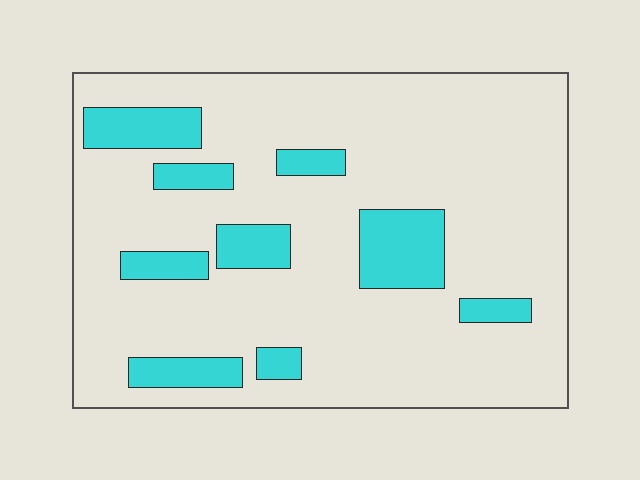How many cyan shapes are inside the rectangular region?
9.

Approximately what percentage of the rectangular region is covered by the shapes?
Approximately 15%.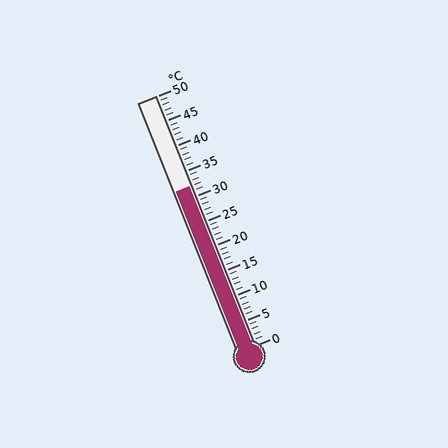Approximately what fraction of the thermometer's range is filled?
The thermometer is filled to approximately 65% of its range.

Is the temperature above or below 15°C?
The temperature is above 15°C.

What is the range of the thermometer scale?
The thermometer scale ranges from 0°C to 50°C.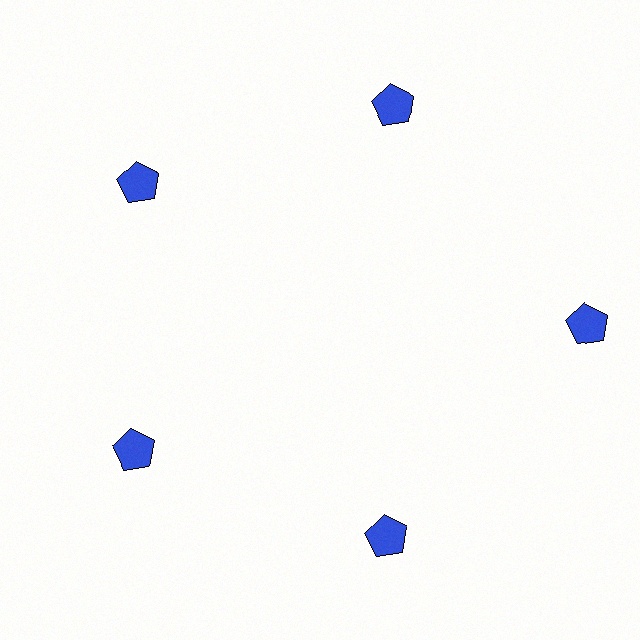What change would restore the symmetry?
The symmetry would be restored by moving it inward, back onto the ring so that all 5 pentagons sit at equal angles and equal distance from the center.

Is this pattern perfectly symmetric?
No. The 5 blue pentagons are arranged in a ring, but one element near the 3 o'clock position is pushed outward from the center, breaking the 5-fold rotational symmetry.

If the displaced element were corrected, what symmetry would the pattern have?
It would have 5-fold rotational symmetry — the pattern would map onto itself every 72 degrees.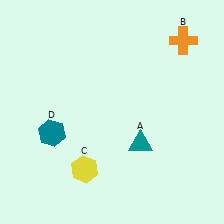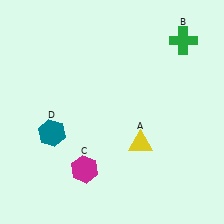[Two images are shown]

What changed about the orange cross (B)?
In Image 1, B is orange. In Image 2, it changed to green.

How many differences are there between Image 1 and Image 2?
There are 3 differences between the two images.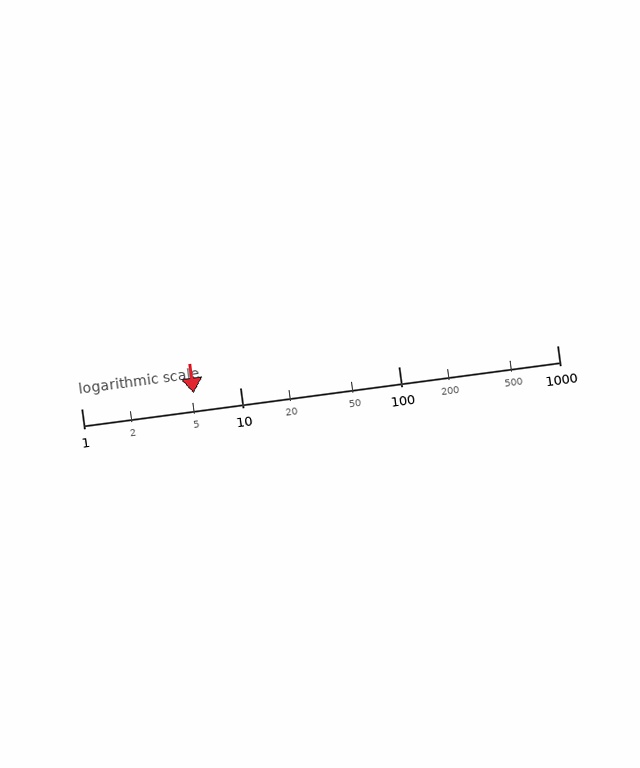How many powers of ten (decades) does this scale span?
The scale spans 3 decades, from 1 to 1000.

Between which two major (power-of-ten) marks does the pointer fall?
The pointer is between 1 and 10.